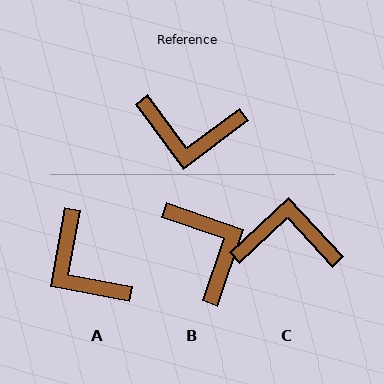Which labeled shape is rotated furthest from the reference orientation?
C, about 174 degrees away.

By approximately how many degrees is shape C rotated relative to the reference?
Approximately 174 degrees clockwise.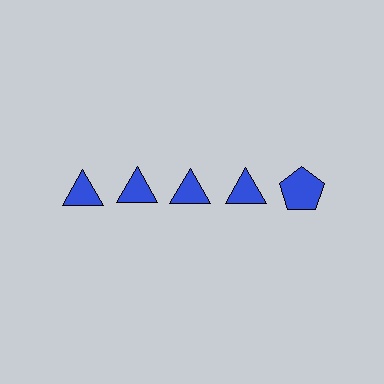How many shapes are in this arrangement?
There are 5 shapes arranged in a grid pattern.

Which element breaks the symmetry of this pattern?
The blue pentagon in the top row, rightmost column breaks the symmetry. All other shapes are blue triangles.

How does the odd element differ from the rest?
It has a different shape: pentagon instead of triangle.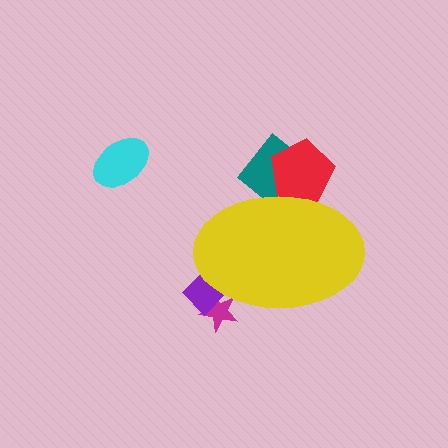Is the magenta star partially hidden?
Yes, the magenta star is partially hidden behind the yellow ellipse.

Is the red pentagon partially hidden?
Yes, the red pentagon is partially hidden behind the yellow ellipse.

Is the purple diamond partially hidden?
Yes, the purple diamond is partially hidden behind the yellow ellipse.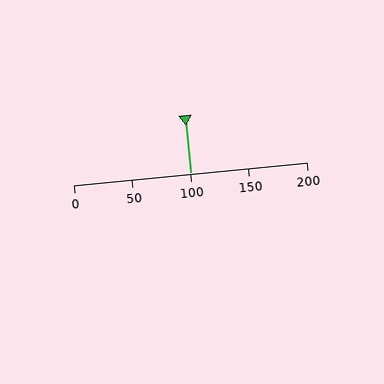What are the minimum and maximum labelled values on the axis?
The axis runs from 0 to 200.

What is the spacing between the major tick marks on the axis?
The major ticks are spaced 50 apart.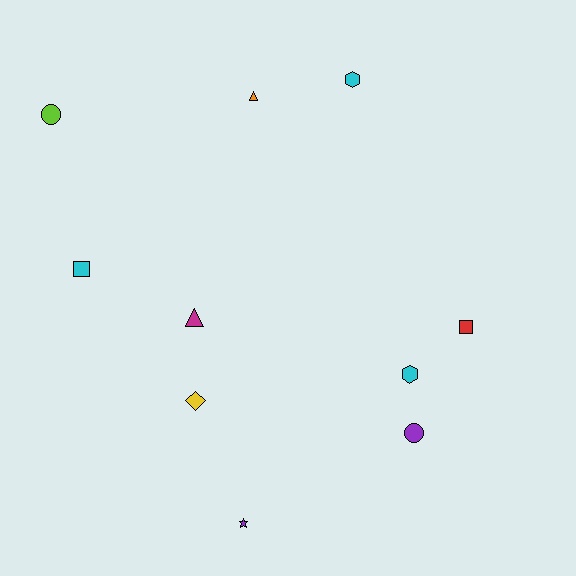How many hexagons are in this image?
There are 2 hexagons.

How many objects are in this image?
There are 10 objects.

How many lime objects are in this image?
There is 1 lime object.